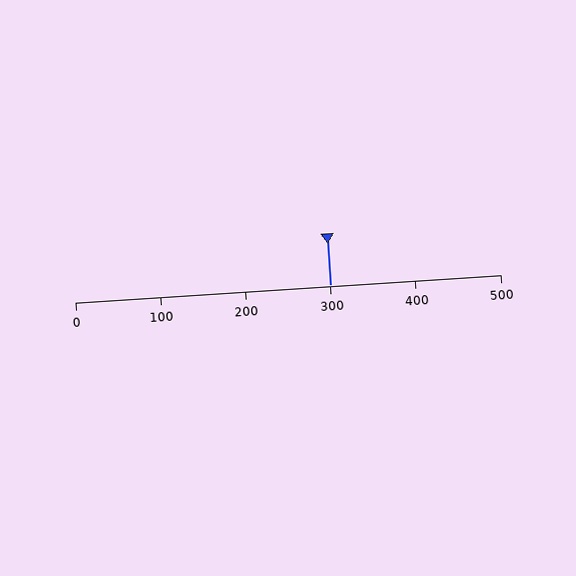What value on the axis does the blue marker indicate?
The marker indicates approximately 300.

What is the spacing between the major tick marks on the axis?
The major ticks are spaced 100 apart.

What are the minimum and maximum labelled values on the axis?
The axis runs from 0 to 500.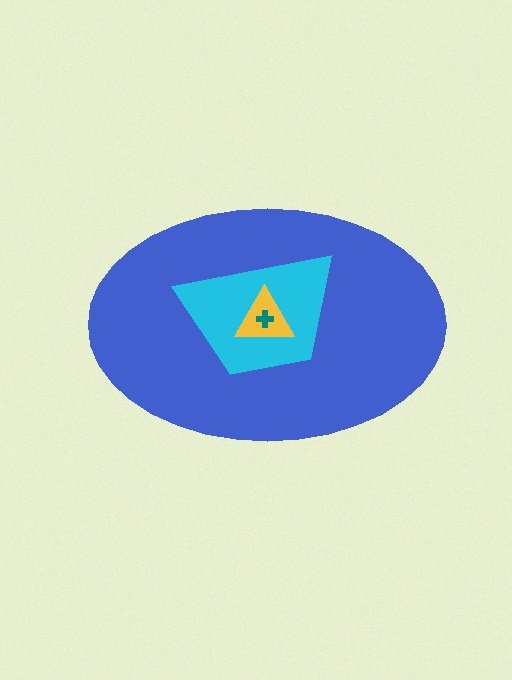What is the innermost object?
The teal cross.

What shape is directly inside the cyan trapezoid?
The yellow triangle.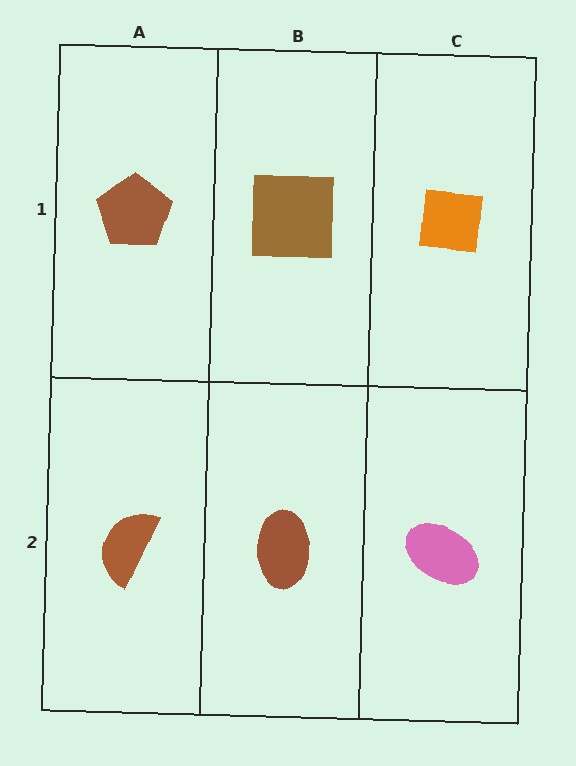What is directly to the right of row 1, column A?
A brown square.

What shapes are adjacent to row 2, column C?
An orange square (row 1, column C), a brown ellipse (row 2, column B).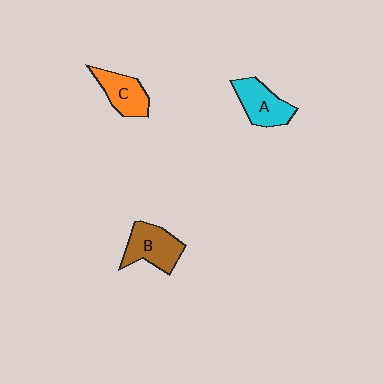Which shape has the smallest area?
Shape C (orange).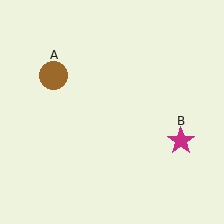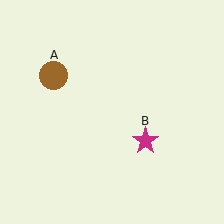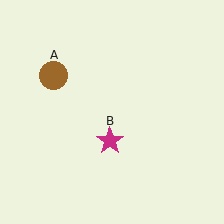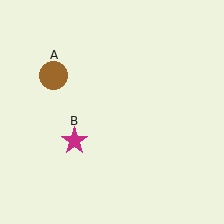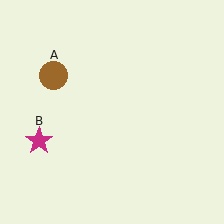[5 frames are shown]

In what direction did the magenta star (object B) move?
The magenta star (object B) moved left.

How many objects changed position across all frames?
1 object changed position: magenta star (object B).